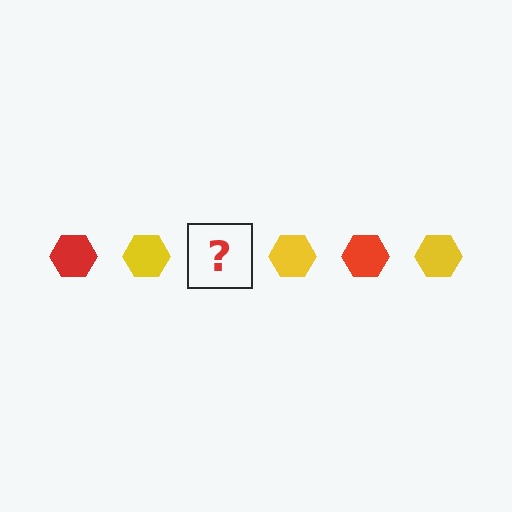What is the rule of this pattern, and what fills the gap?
The rule is that the pattern cycles through red, yellow hexagons. The gap should be filled with a red hexagon.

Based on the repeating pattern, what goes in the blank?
The blank should be a red hexagon.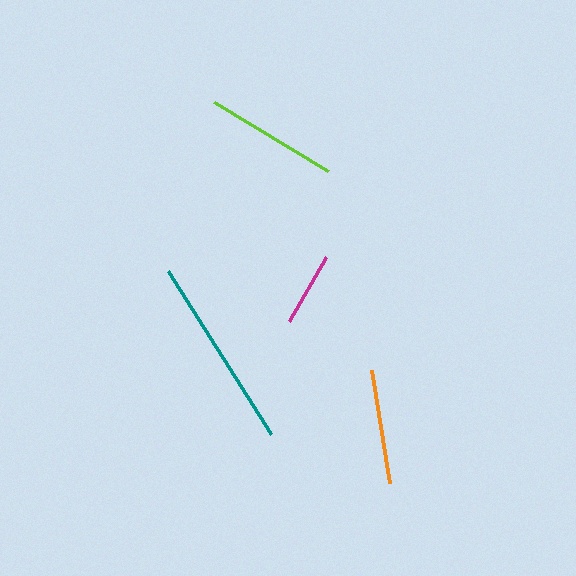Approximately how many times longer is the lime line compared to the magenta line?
The lime line is approximately 1.8 times the length of the magenta line.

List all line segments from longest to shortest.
From longest to shortest: teal, lime, orange, magenta.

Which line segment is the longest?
The teal line is the longest at approximately 193 pixels.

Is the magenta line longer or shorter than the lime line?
The lime line is longer than the magenta line.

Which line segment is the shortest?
The magenta line is the shortest at approximately 74 pixels.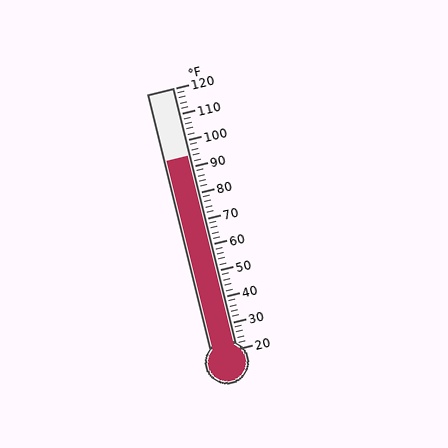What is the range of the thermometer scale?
The thermometer scale ranges from 20°F to 120°F.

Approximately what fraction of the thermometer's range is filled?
The thermometer is filled to approximately 75% of its range.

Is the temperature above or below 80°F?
The temperature is above 80°F.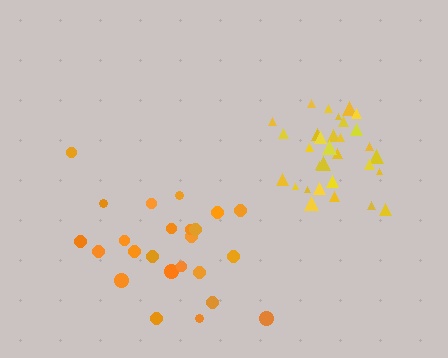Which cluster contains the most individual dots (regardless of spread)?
Yellow (32).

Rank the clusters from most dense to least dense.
yellow, orange.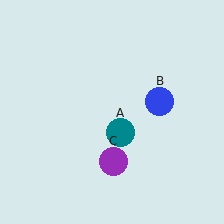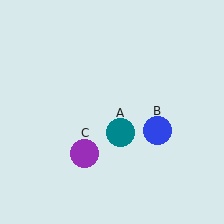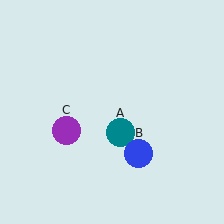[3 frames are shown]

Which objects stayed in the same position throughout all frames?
Teal circle (object A) remained stationary.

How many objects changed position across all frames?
2 objects changed position: blue circle (object B), purple circle (object C).